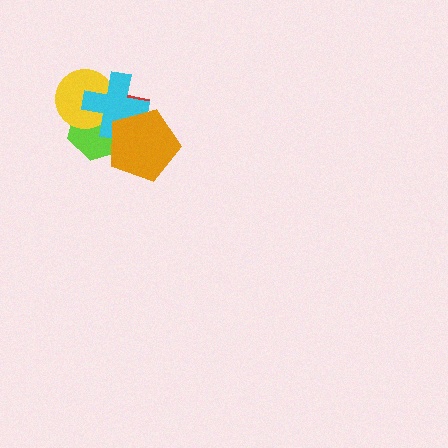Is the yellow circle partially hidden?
Yes, it is partially covered by another shape.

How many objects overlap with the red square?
4 objects overlap with the red square.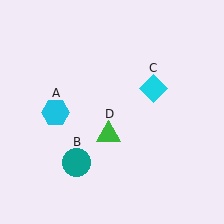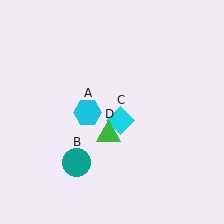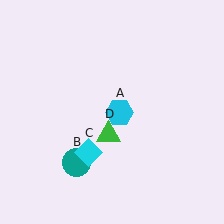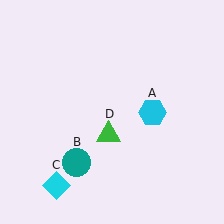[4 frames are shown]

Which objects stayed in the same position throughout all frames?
Teal circle (object B) and green triangle (object D) remained stationary.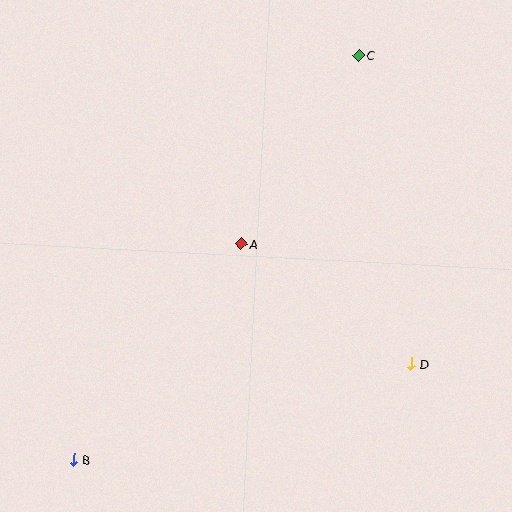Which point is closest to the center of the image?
Point A at (241, 244) is closest to the center.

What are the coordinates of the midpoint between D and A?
The midpoint between D and A is at (326, 304).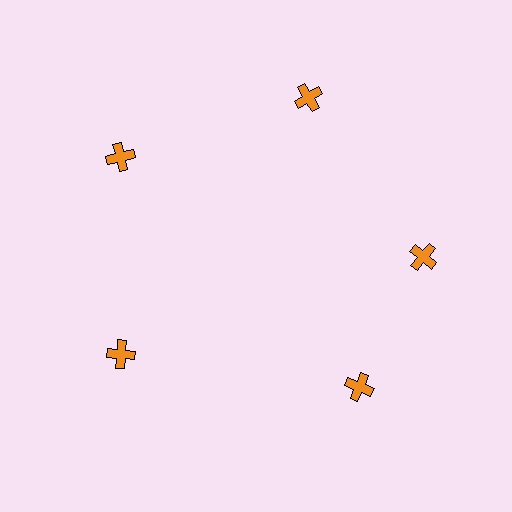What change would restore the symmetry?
The symmetry would be restored by rotating it back into even spacing with its neighbors so that all 5 crosses sit at equal angles and equal distance from the center.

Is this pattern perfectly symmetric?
No. The 5 orange crosses are arranged in a ring, but one element near the 5 o'clock position is rotated out of alignment along the ring, breaking the 5-fold rotational symmetry.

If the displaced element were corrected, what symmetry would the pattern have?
It would have 5-fold rotational symmetry — the pattern would map onto itself every 72 degrees.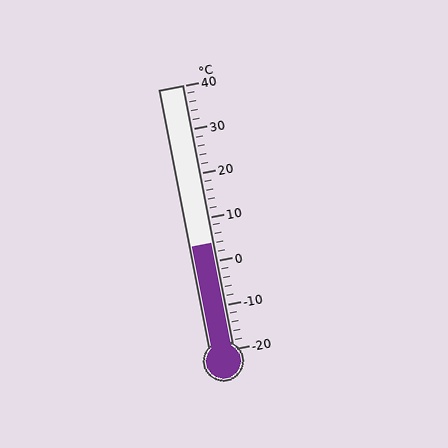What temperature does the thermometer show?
The thermometer shows approximately 4°C.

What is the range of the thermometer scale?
The thermometer scale ranges from -20°C to 40°C.